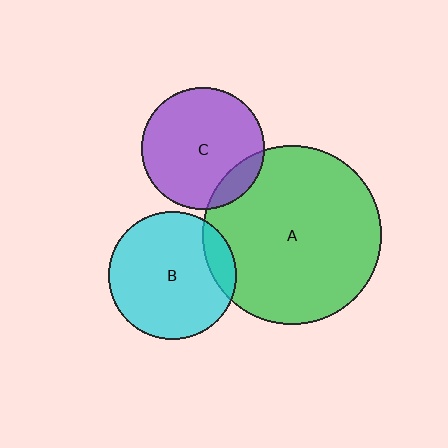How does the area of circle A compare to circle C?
Approximately 2.1 times.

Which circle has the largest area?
Circle A (green).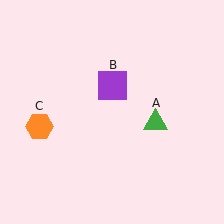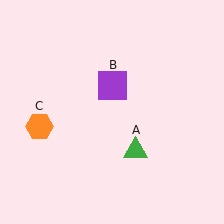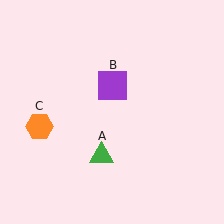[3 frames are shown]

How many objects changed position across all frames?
1 object changed position: green triangle (object A).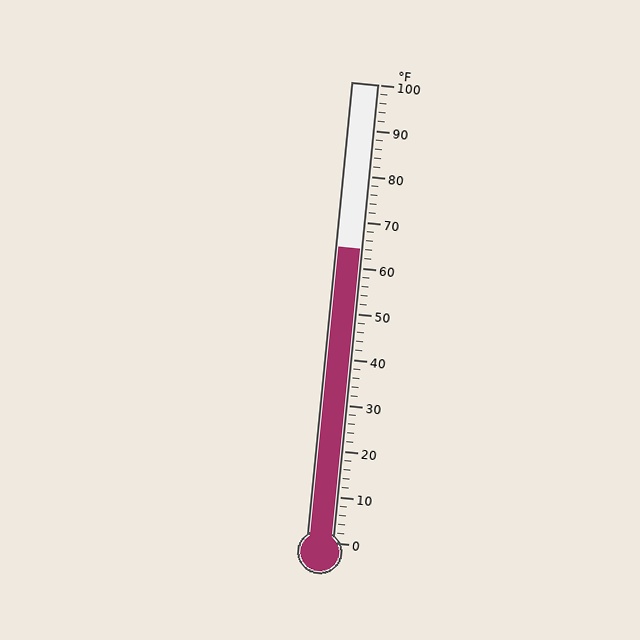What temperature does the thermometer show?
The thermometer shows approximately 64°F.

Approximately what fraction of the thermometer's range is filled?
The thermometer is filled to approximately 65% of its range.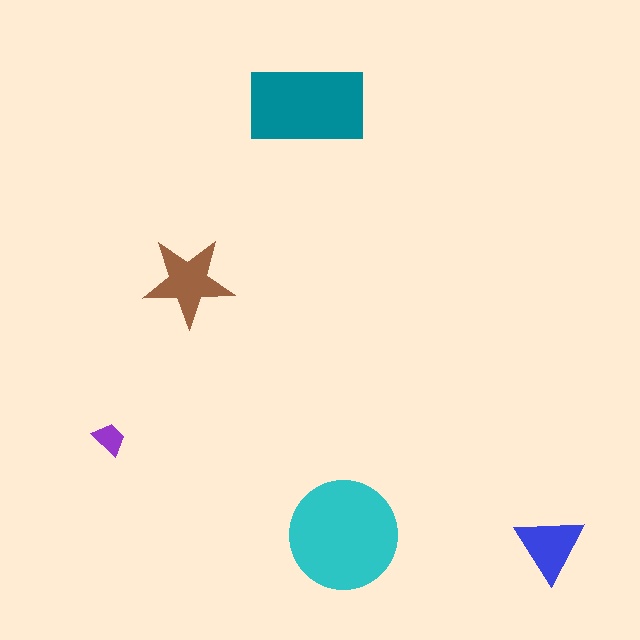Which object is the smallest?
The purple trapezoid.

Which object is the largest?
The cyan circle.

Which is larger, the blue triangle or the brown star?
The brown star.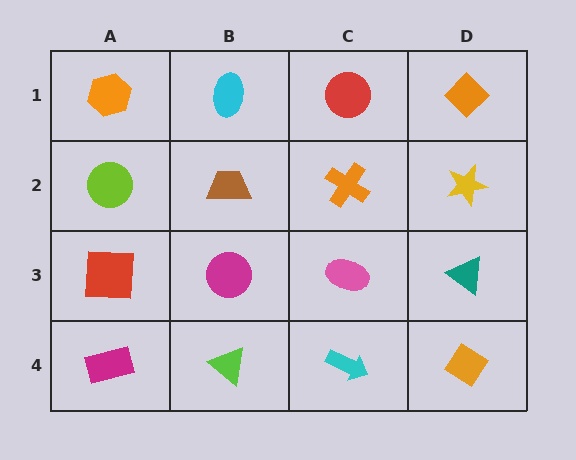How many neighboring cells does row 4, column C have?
3.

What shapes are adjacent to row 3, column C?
An orange cross (row 2, column C), a cyan arrow (row 4, column C), a magenta circle (row 3, column B), a teal triangle (row 3, column D).